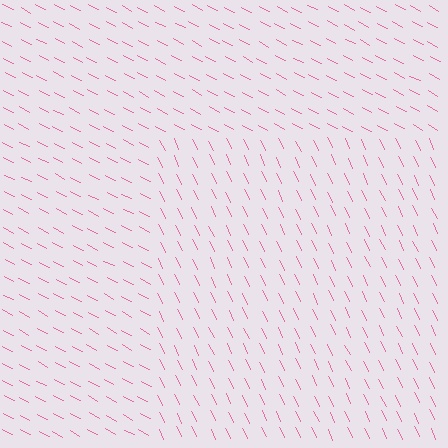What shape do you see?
I see a rectangle.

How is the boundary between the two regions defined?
The boundary is defined purely by a change in line orientation (approximately 37 degrees difference). All lines are the same color and thickness.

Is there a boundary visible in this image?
Yes, there is a texture boundary formed by a change in line orientation.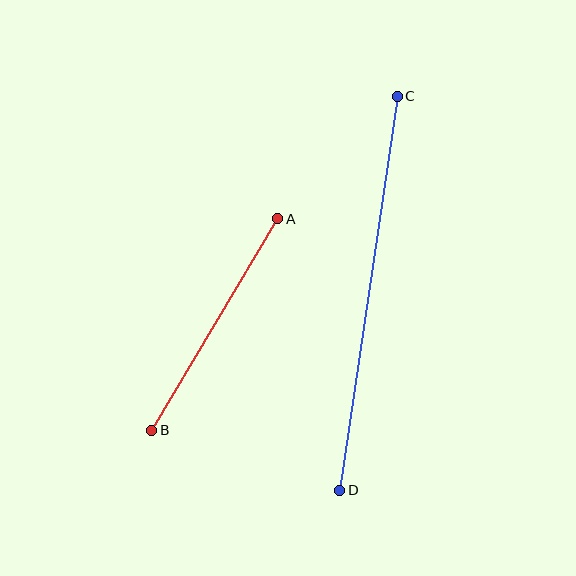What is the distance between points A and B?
The distance is approximately 246 pixels.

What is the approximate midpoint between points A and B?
The midpoint is at approximately (215, 325) pixels.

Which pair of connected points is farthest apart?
Points C and D are farthest apart.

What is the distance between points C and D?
The distance is approximately 398 pixels.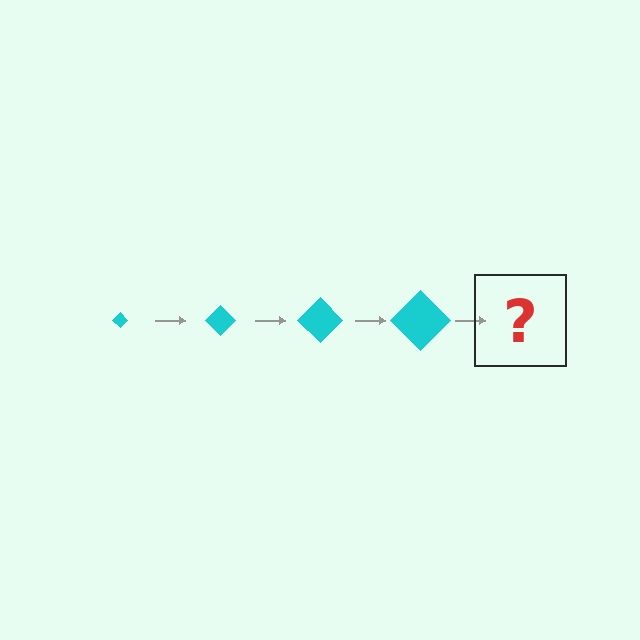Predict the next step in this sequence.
The next step is a cyan diamond, larger than the previous one.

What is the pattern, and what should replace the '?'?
The pattern is that the diamond gets progressively larger each step. The '?' should be a cyan diamond, larger than the previous one.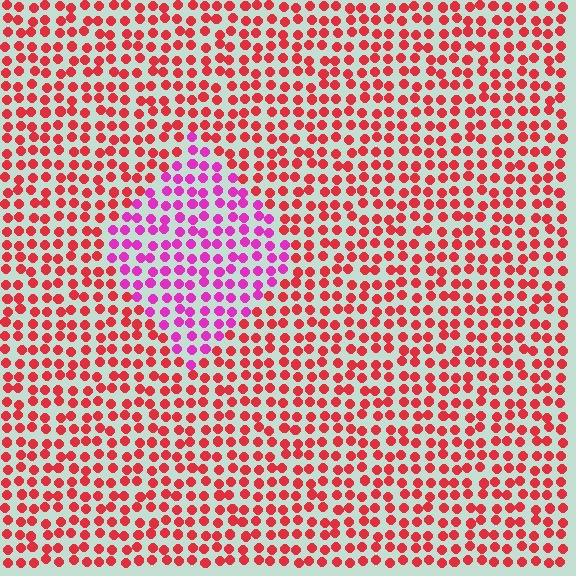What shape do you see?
I see a diamond.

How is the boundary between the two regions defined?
The boundary is defined purely by a slight shift in hue (about 45 degrees). Spacing, size, and orientation are identical on both sides.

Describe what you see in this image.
The image is filled with small red elements in a uniform arrangement. A diamond-shaped region is visible where the elements are tinted to a slightly different hue, forming a subtle color boundary.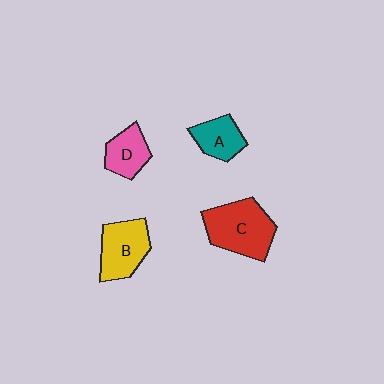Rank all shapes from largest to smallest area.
From largest to smallest: C (red), B (yellow), D (pink), A (teal).